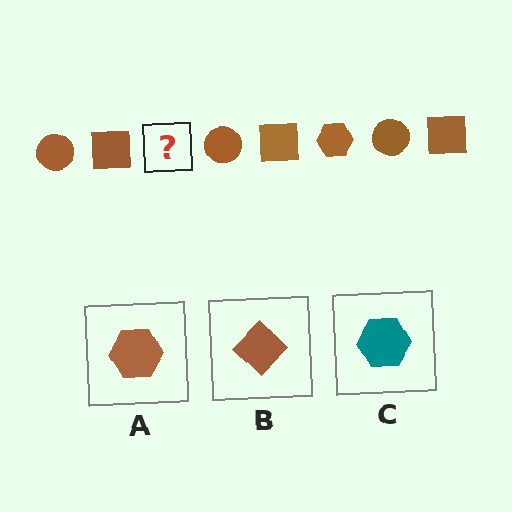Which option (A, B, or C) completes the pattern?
A.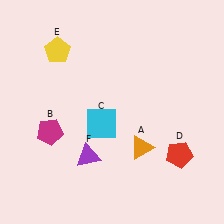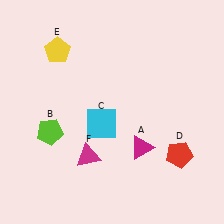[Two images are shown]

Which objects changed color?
A changed from orange to magenta. B changed from magenta to lime. F changed from purple to magenta.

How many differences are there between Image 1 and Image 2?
There are 3 differences between the two images.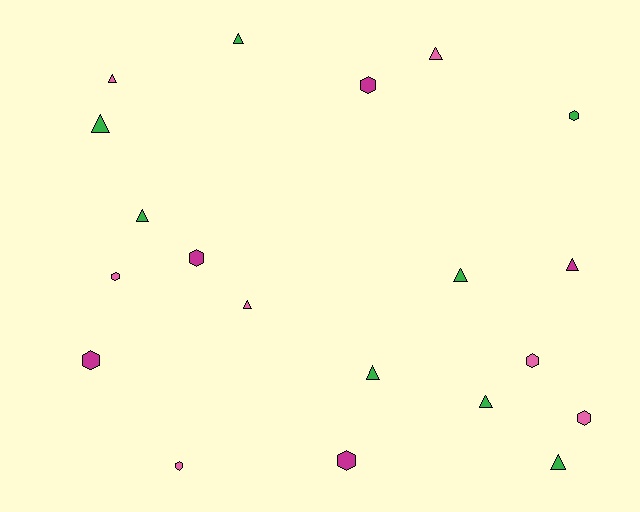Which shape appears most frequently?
Triangle, with 11 objects.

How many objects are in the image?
There are 20 objects.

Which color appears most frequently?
Green, with 8 objects.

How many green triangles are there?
There are 7 green triangles.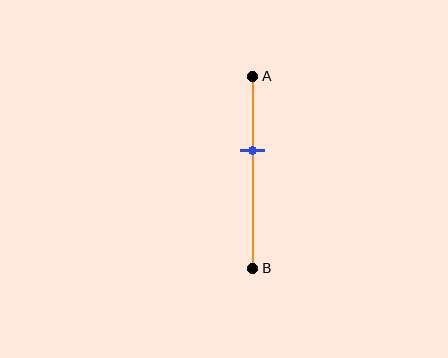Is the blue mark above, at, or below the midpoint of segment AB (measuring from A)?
The blue mark is above the midpoint of segment AB.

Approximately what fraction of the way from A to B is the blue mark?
The blue mark is approximately 40% of the way from A to B.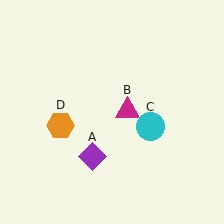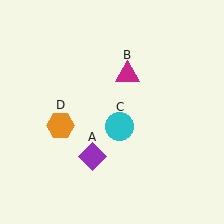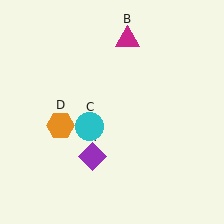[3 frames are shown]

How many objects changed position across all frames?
2 objects changed position: magenta triangle (object B), cyan circle (object C).